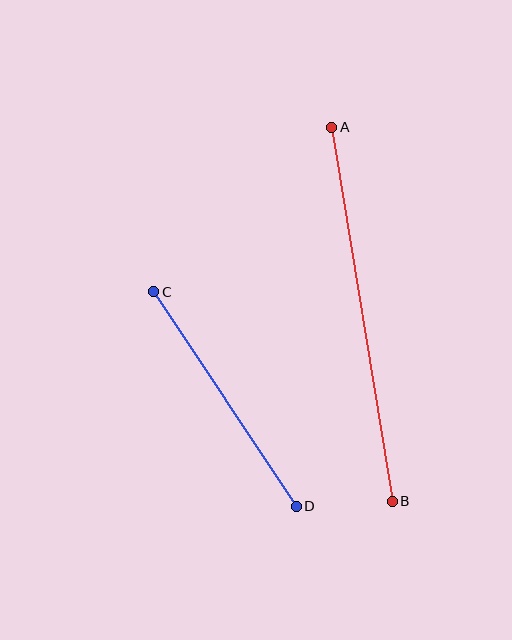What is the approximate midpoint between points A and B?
The midpoint is at approximately (362, 314) pixels.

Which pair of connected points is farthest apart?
Points A and B are farthest apart.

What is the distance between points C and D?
The distance is approximately 257 pixels.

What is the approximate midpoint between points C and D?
The midpoint is at approximately (225, 399) pixels.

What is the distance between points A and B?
The distance is approximately 379 pixels.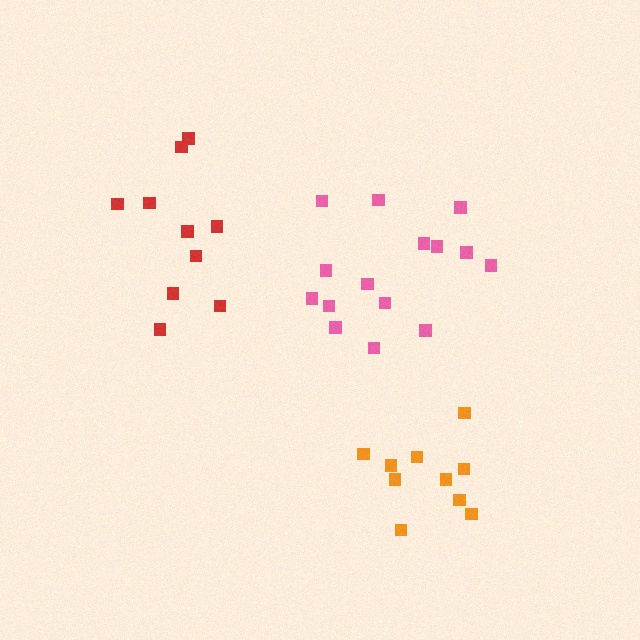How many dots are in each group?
Group 1: 15 dots, Group 2: 10 dots, Group 3: 10 dots (35 total).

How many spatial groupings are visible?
There are 3 spatial groupings.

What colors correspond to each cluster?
The clusters are colored: pink, red, orange.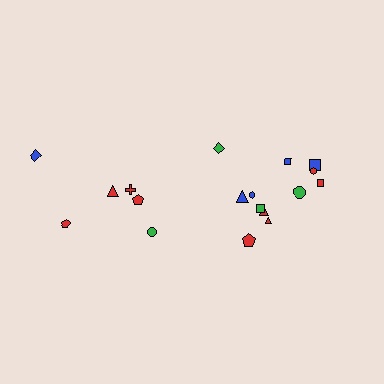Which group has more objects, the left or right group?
The right group.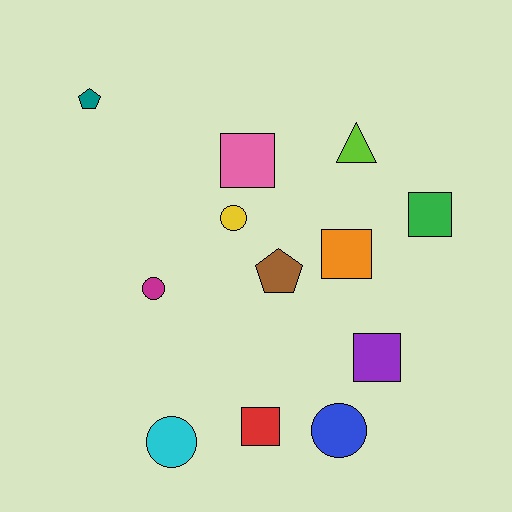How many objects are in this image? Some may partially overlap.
There are 12 objects.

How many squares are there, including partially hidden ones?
There are 5 squares.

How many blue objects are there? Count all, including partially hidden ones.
There is 1 blue object.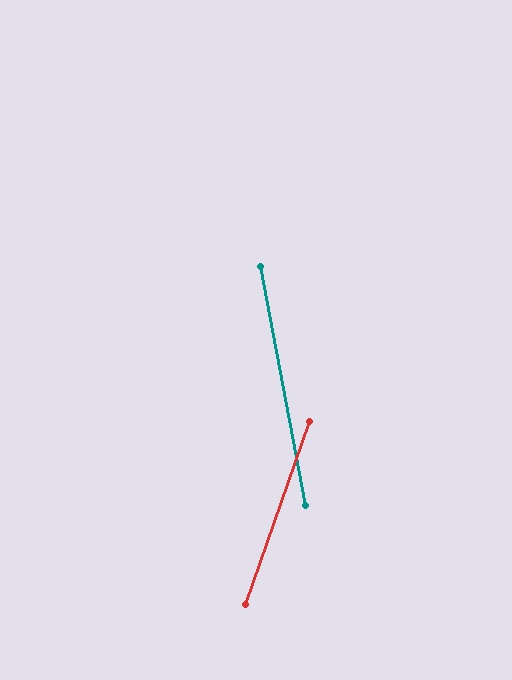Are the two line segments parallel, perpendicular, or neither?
Neither parallel nor perpendicular — they differ by about 30°.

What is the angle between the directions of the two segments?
Approximately 30 degrees.